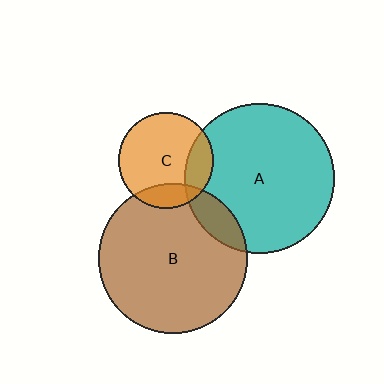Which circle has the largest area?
Circle B (brown).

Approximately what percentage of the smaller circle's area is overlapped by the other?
Approximately 20%.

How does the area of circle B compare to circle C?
Approximately 2.5 times.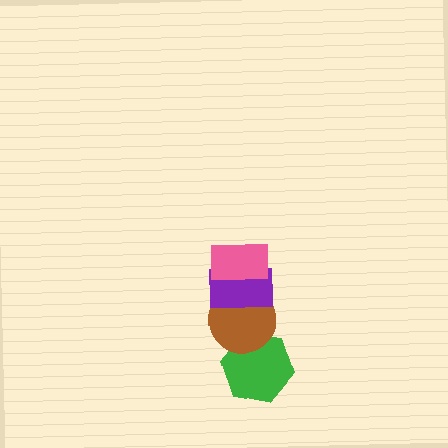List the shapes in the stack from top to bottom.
From top to bottom: the pink rectangle, the purple rectangle, the brown circle, the green hexagon.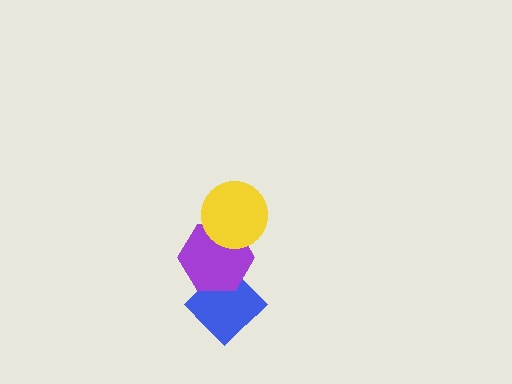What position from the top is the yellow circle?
The yellow circle is 1st from the top.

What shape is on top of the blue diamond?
The purple hexagon is on top of the blue diamond.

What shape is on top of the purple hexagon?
The yellow circle is on top of the purple hexagon.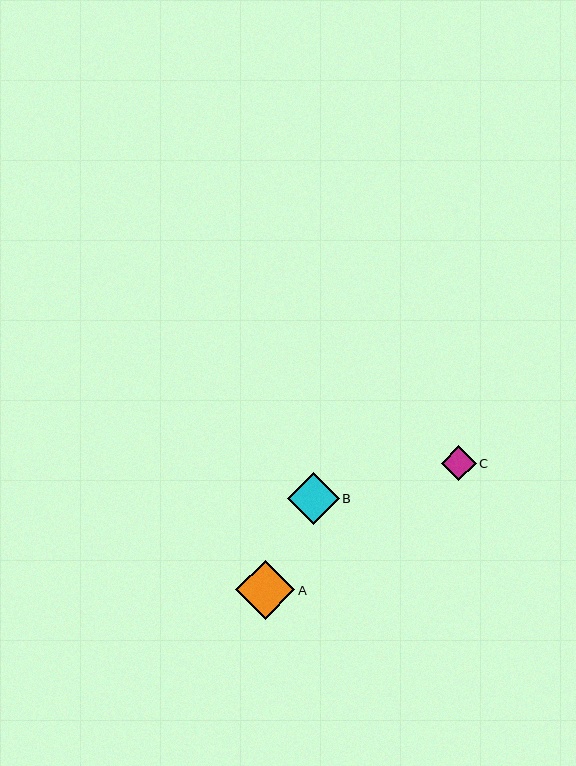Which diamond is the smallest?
Diamond C is the smallest with a size of approximately 35 pixels.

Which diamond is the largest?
Diamond A is the largest with a size of approximately 59 pixels.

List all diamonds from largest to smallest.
From largest to smallest: A, B, C.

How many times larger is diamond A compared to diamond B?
Diamond A is approximately 1.1 times the size of diamond B.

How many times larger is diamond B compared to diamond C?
Diamond B is approximately 1.5 times the size of diamond C.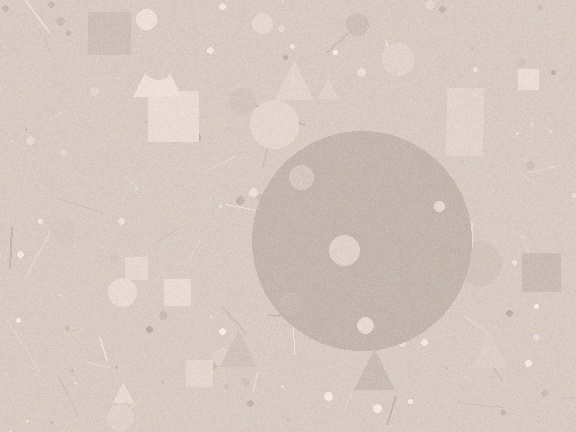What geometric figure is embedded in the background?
A circle is embedded in the background.